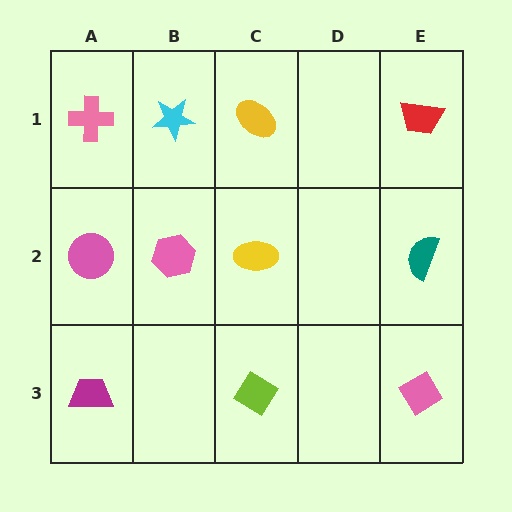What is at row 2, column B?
A pink hexagon.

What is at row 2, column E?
A teal semicircle.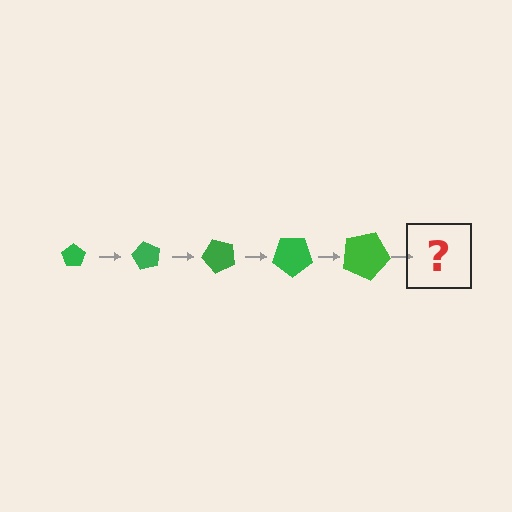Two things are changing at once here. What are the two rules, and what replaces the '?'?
The two rules are that the pentagon grows larger each step and it rotates 60 degrees each step. The '?' should be a pentagon, larger than the previous one and rotated 300 degrees from the start.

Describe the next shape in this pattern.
It should be a pentagon, larger than the previous one and rotated 300 degrees from the start.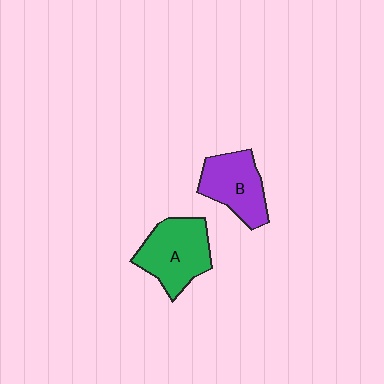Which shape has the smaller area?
Shape B (purple).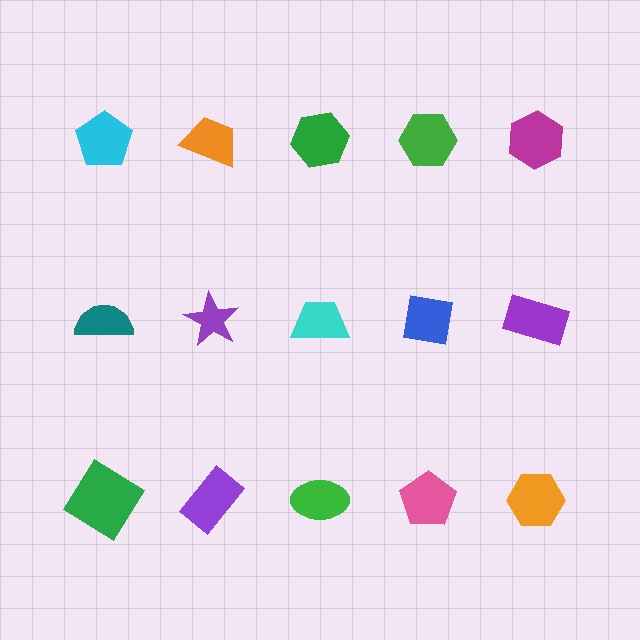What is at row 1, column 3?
A green hexagon.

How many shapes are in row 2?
5 shapes.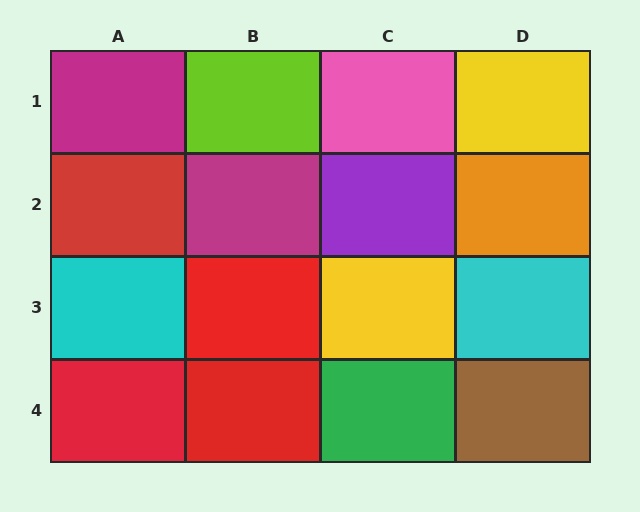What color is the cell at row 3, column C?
Yellow.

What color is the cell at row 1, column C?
Pink.